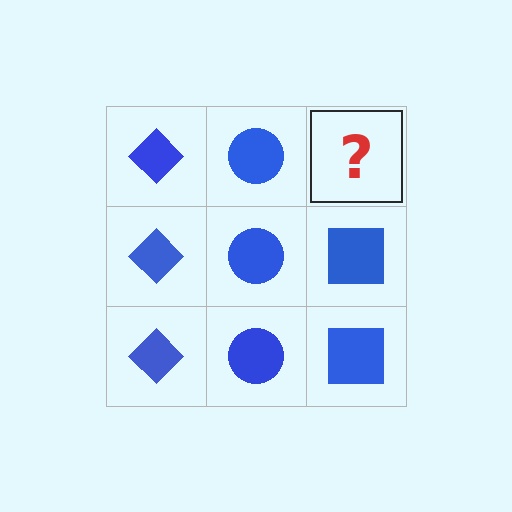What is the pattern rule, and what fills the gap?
The rule is that each column has a consistent shape. The gap should be filled with a blue square.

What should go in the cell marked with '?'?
The missing cell should contain a blue square.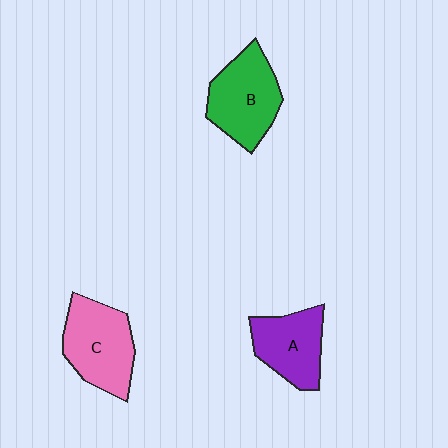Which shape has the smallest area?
Shape A (purple).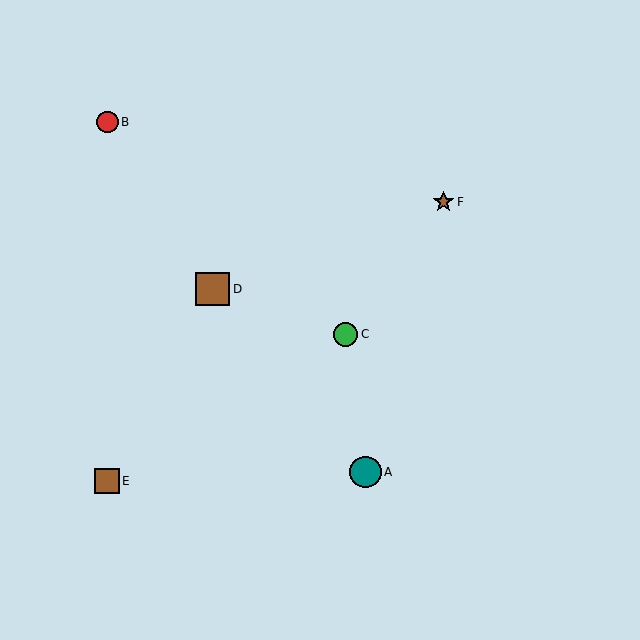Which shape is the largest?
The brown square (labeled D) is the largest.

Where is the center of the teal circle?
The center of the teal circle is at (365, 472).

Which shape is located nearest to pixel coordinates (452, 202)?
The brown star (labeled F) at (443, 202) is nearest to that location.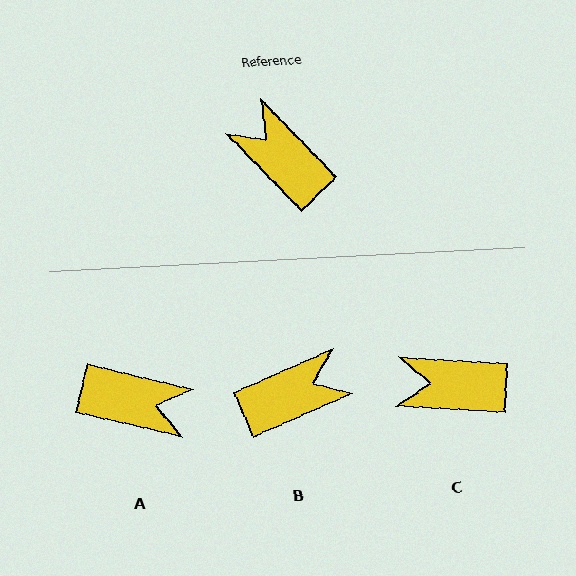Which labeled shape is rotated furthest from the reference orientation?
A, about 148 degrees away.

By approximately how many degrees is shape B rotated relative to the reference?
Approximately 111 degrees clockwise.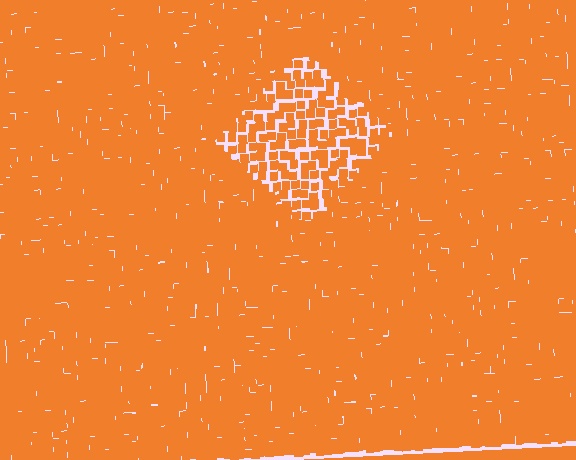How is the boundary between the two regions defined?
The boundary is defined by a change in element density (approximately 2.0x ratio). All elements are the same color, size, and shape.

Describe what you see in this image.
The image contains small orange elements arranged at two different densities. A diamond-shaped region is visible where the elements are less densely packed than the surrounding area.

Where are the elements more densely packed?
The elements are more densely packed outside the diamond boundary.